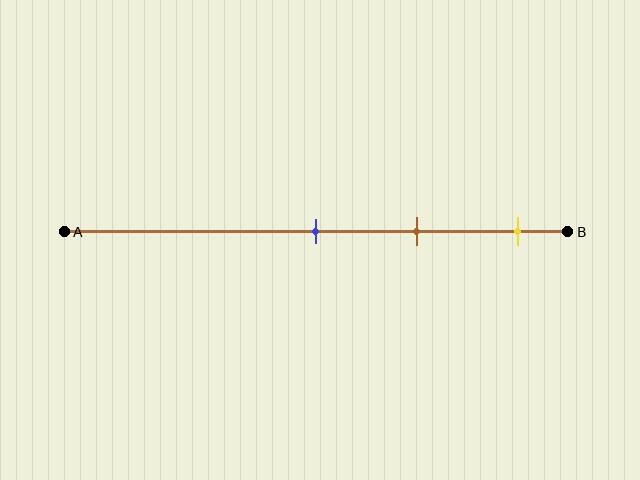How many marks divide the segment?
There are 3 marks dividing the segment.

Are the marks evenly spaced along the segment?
Yes, the marks are approximately evenly spaced.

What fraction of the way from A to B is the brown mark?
The brown mark is approximately 70% (0.7) of the way from A to B.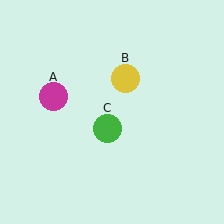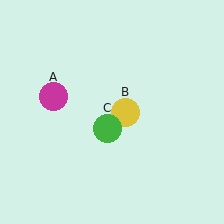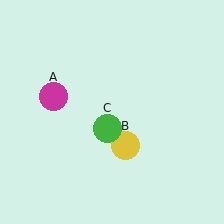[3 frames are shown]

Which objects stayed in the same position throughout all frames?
Magenta circle (object A) and green circle (object C) remained stationary.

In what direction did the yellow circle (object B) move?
The yellow circle (object B) moved down.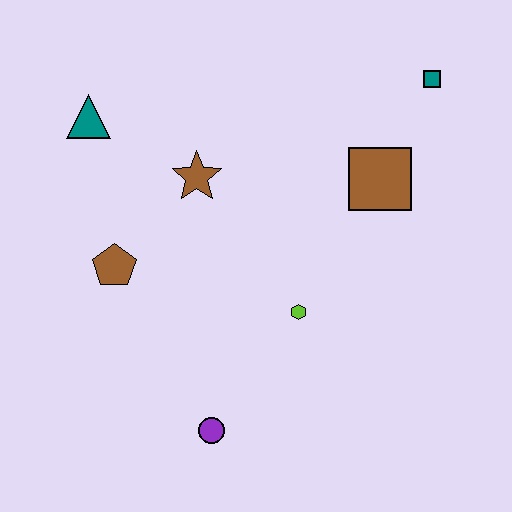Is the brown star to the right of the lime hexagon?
No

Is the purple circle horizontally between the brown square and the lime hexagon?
No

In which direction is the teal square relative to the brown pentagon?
The teal square is to the right of the brown pentagon.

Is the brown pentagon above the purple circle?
Yes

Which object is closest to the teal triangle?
The brown star is closest to the teal triangle.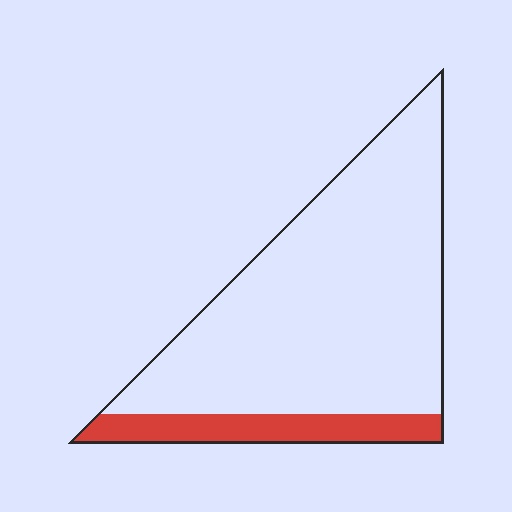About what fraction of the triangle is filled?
About one sixth (1/6).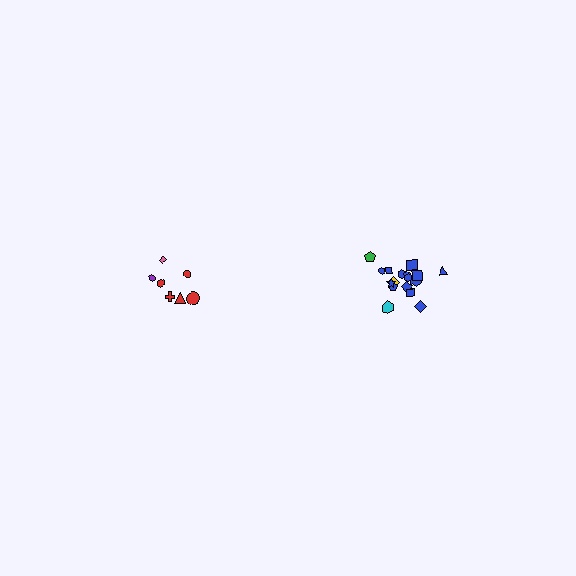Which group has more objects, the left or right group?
The right group.